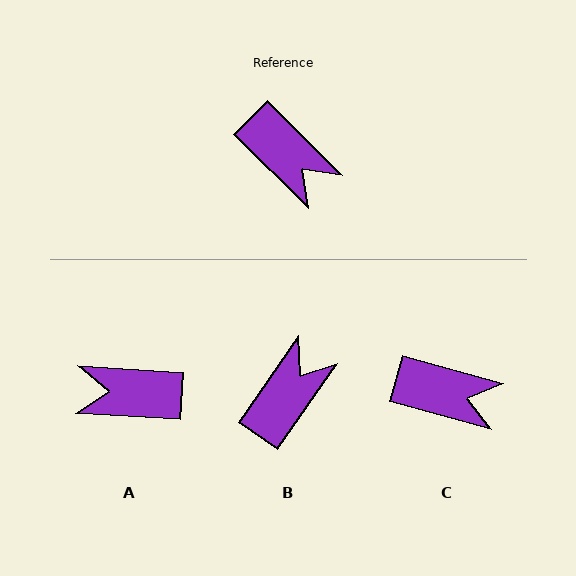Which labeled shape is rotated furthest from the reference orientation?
A, about 138 degrees away.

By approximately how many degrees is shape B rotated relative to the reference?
Approximately 100 degrees counter-clockwise.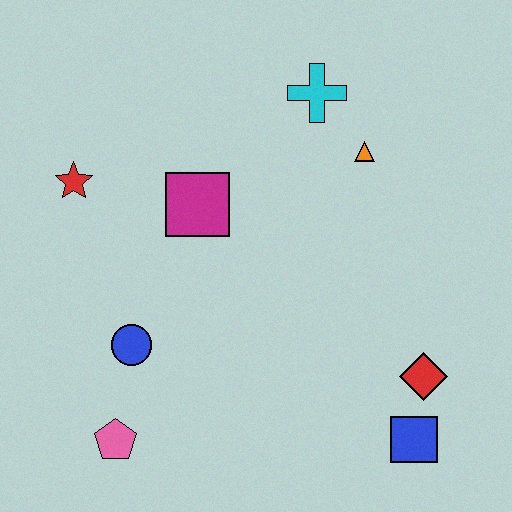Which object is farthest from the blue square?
The red star is farthest from the blue square.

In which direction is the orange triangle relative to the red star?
The orange triangle is to the right of the red star.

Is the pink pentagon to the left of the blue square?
Yes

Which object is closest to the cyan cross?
The orange triangle is closest to the cyan cross.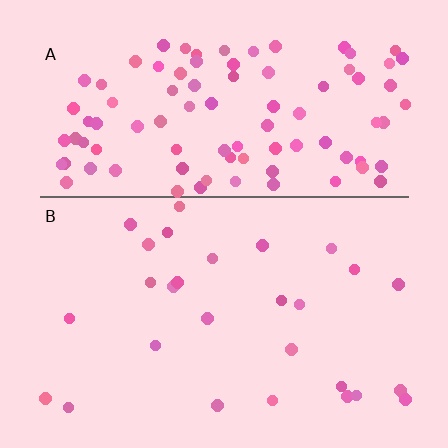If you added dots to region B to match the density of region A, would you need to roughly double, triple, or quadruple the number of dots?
Approximately quadruple.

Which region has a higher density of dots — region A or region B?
A (the top).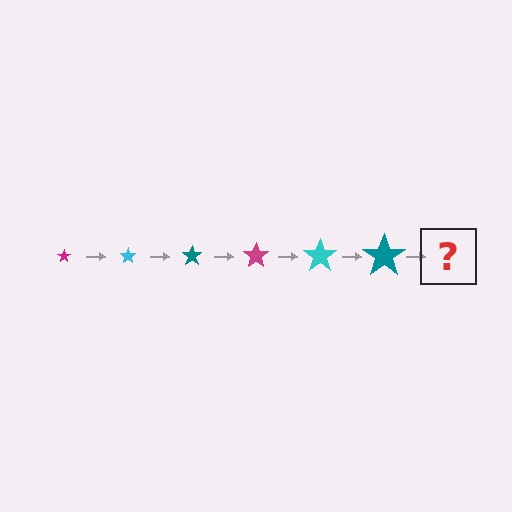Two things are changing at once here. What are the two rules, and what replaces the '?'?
The two rules are that the star grows larger each step and the color cycles through magenta, cyan, and teal. The '?' should be a magenta star, larger than the previous one.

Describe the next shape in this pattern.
It should be a magenta star, larger than the previous one.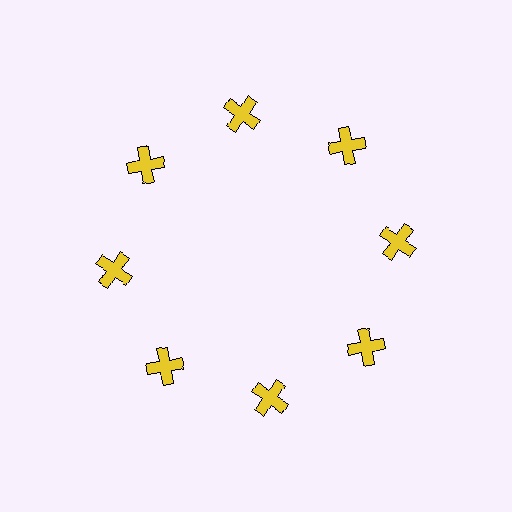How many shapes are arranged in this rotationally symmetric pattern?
There are 8 shapes, arranged in 8 groups of 1.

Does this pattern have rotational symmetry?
Yes, this pattern has 8-fold rotational symmetry. It looks the same after rotating 45 degrees around the center.